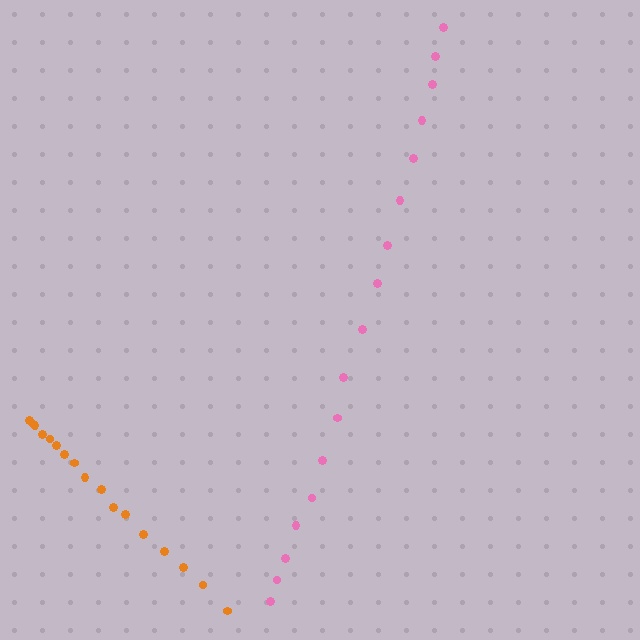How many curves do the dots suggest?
There are 2 distinct paths.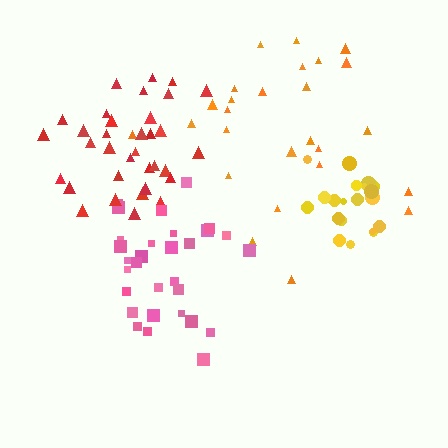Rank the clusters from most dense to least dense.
yellow, red, pink, orange.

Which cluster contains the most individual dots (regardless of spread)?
Red (34).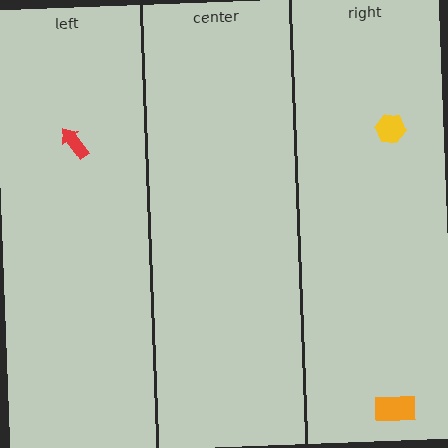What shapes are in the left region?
The red arrow.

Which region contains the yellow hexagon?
The right region.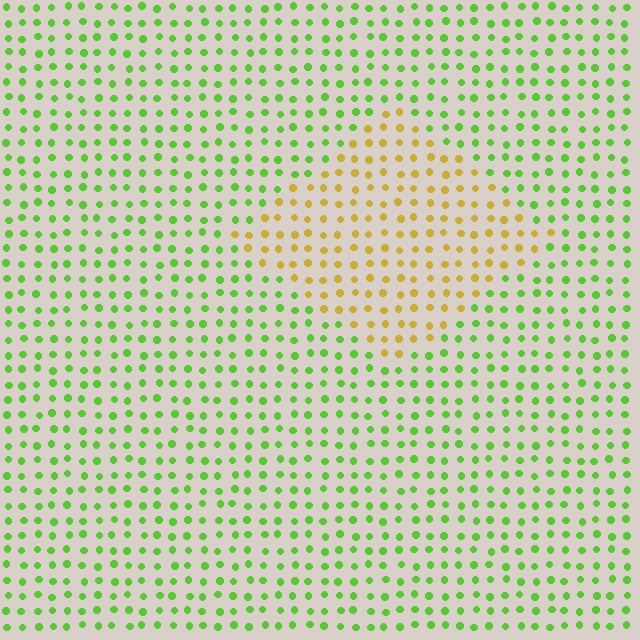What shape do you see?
I see a diamond.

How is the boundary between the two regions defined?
The boundary is defined purely by a slight shift in hue (about 57 degrees). Spacing, size, and orientation are identical on both sides.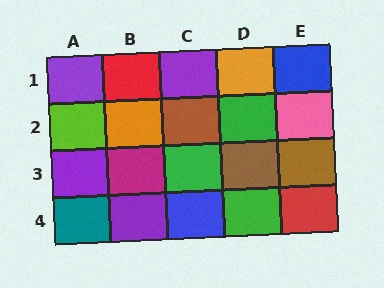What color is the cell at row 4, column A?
Teal.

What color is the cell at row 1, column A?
Purple.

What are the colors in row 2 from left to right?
Lime, orange, brown, green, pink.